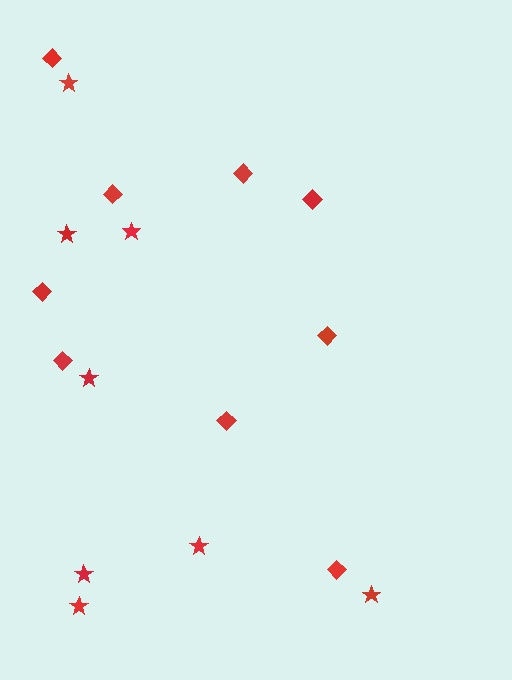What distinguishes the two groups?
There are 2 groups: one group of diamonds (9) and one group of stars (8).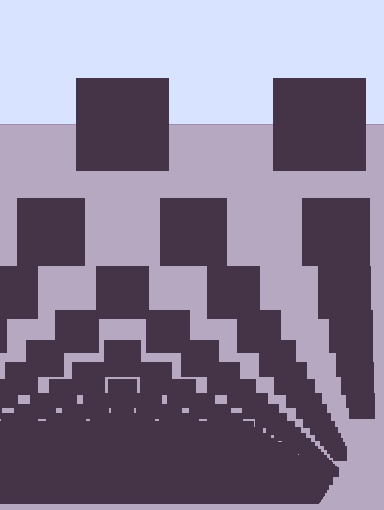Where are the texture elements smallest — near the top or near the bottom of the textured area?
Near the bottom.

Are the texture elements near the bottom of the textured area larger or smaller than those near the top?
Smaller. The gradient is inverted — elements near the bottom are smaller and denser.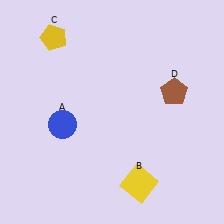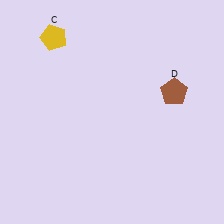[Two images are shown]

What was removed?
The blue circle (A), the yellow square (B) were removed in Image 2.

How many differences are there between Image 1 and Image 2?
There are 2 differences between the two images.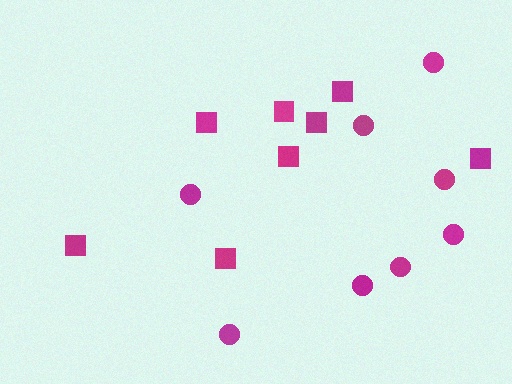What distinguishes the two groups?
There are 2 groups: one group of circles (8) and one group of squares (8).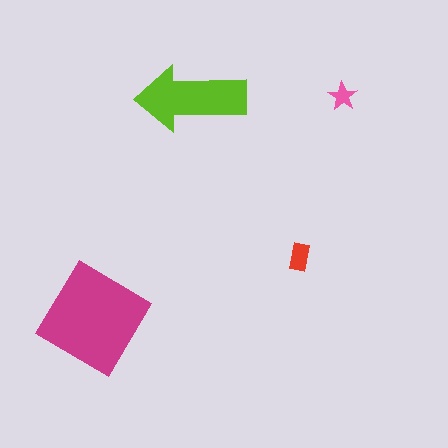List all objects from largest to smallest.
The magenta diamond, the lime arrow, the red rectangle, the pink star.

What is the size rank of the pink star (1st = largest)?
4th.